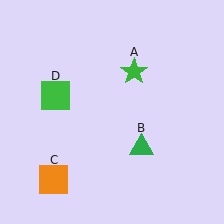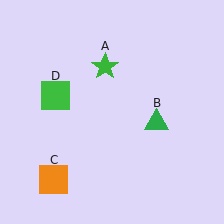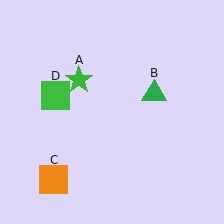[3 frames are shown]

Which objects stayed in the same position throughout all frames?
Orange square (object C) and green square (object D) remained stationary.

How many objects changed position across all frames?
2 objects changed position: green star (object A), green triangle (object B).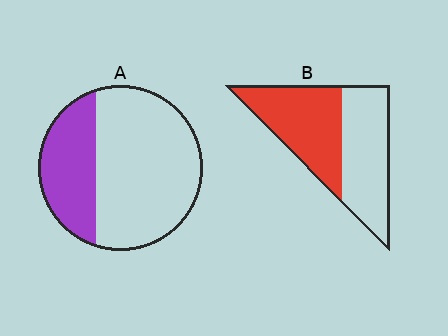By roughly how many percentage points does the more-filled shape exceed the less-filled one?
By roughly 20 percentage points (B over A).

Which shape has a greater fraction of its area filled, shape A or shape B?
Shape B.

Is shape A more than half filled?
No.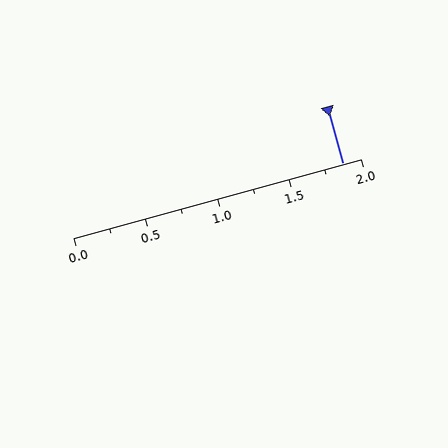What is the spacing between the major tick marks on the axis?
The major ticks are spaced 0.5 apart.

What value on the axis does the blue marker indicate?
The marker indicates approximately 1.88.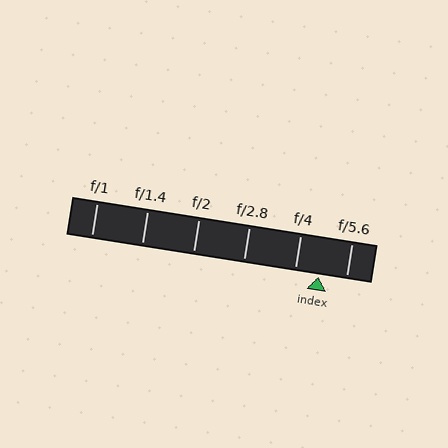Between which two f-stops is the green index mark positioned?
The index mark is between f/4 and f/5.6.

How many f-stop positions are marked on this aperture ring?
There are 6 f-stop positions marked.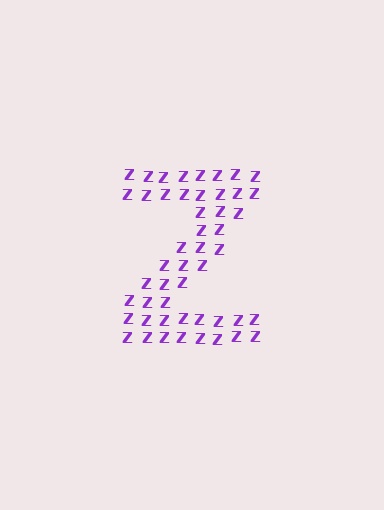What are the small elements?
The small elements are letter Z's.